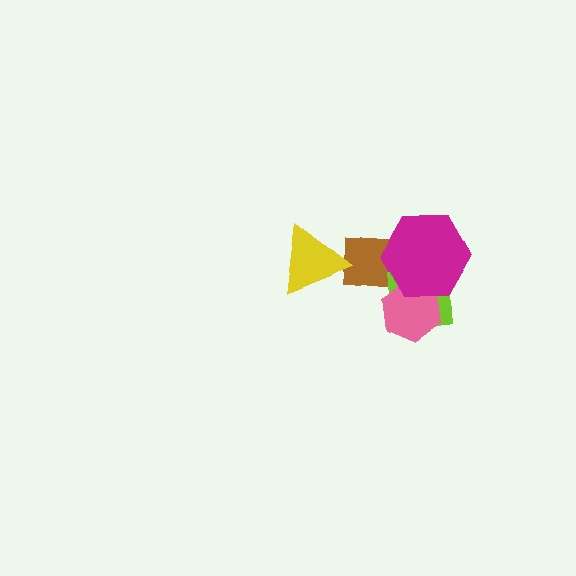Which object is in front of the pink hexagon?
The magenta hexagon is in front of the pink hexagon.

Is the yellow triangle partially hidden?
No, no other shape covers it.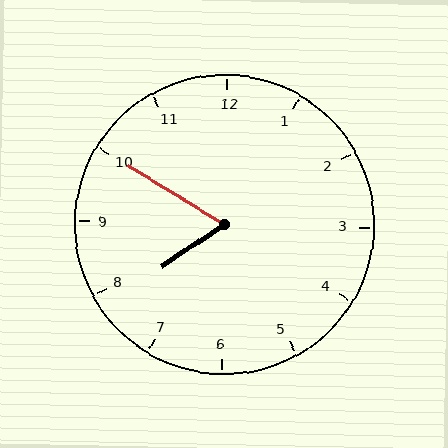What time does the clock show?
7:50.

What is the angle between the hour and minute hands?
Approximately 65 degrees.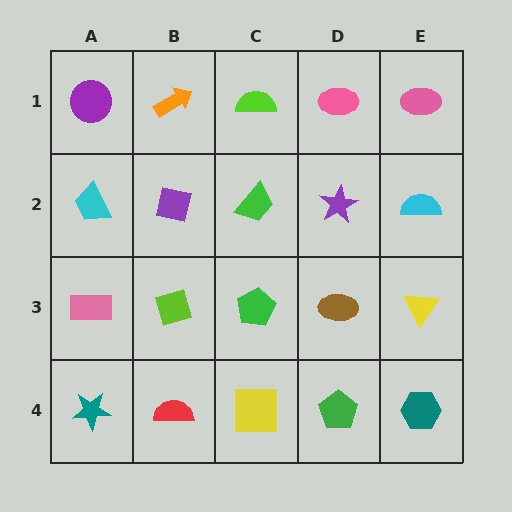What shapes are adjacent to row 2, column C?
A lime semicircle (row 1, column C), a green pentagon (row 3, column C), a purple square (row 2, column B), a purple star (row 2, column D).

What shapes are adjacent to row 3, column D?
A purple star (row 2, column D), a green pentagon (row 4, column D), a green pentagon (row 3, column C), a yellow triangle (row 3, column E).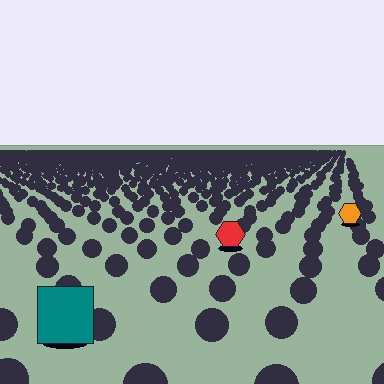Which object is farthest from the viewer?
The orange hexagon is farthest from the viewer. It appears smaller and the ground texture around it is denser.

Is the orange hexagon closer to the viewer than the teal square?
No. The teal square is closer — you can tell from the texture gradient: the ground texture is coarser near it.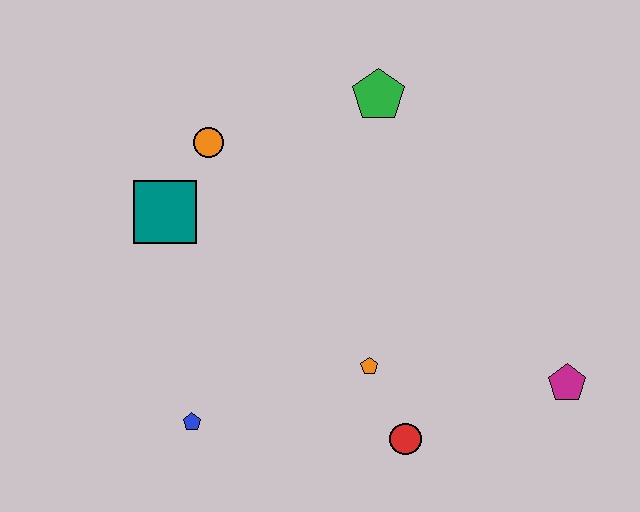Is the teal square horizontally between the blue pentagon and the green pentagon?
No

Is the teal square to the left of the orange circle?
Yes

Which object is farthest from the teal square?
The magenta pentagon is farthest from the teal square.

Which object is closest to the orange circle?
The teal square is closest to the orange circle.